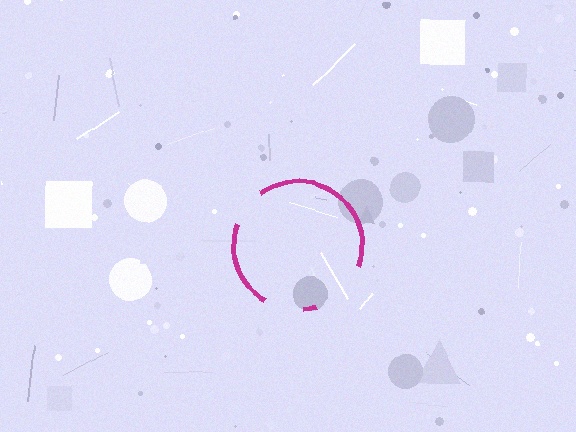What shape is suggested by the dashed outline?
The dashed outline suggests a circle.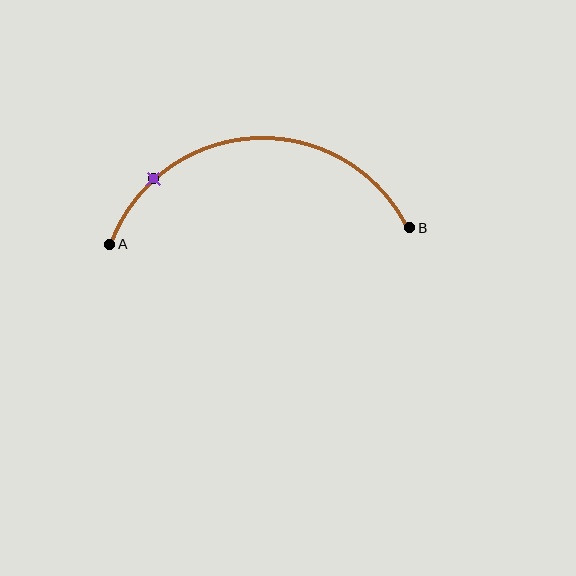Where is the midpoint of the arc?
The arc midpoint is the point on the curve farthest from the straight line joining A and B. It sits above that line.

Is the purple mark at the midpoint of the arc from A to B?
No. The purple mark lies on the arc but is closer to endpoint A. The arc midpoint would be at the point on the curve equidistant along the arc from both A and B.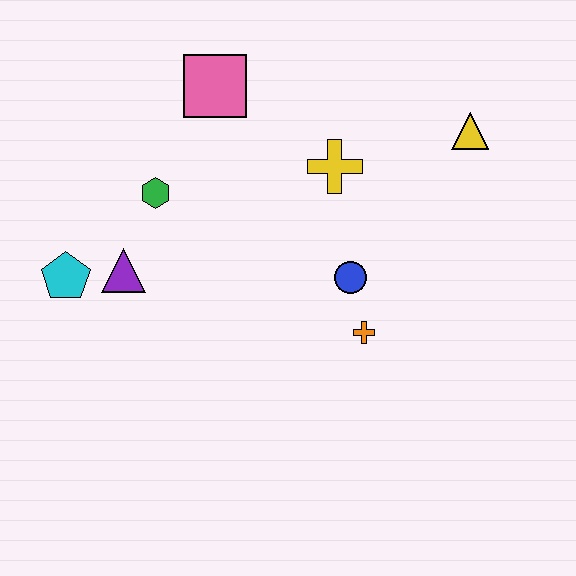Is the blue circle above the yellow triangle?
No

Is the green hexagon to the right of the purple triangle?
Yes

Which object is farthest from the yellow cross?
The cyan pentagon is farthest from the yellow cross.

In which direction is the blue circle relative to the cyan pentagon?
The blue circle is to the right of the cyan pentagon.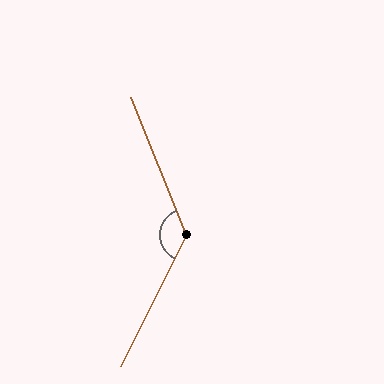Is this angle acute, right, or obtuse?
It is obtuse.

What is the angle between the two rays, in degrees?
Approximately 131 degrees.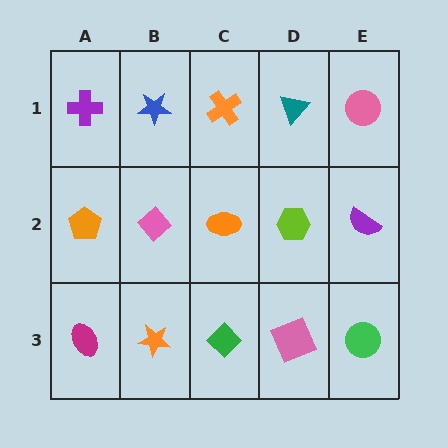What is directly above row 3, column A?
An orange pentagon.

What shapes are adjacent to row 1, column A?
An orange pentagon (row 2, column A), a blue star (row 1, column B).